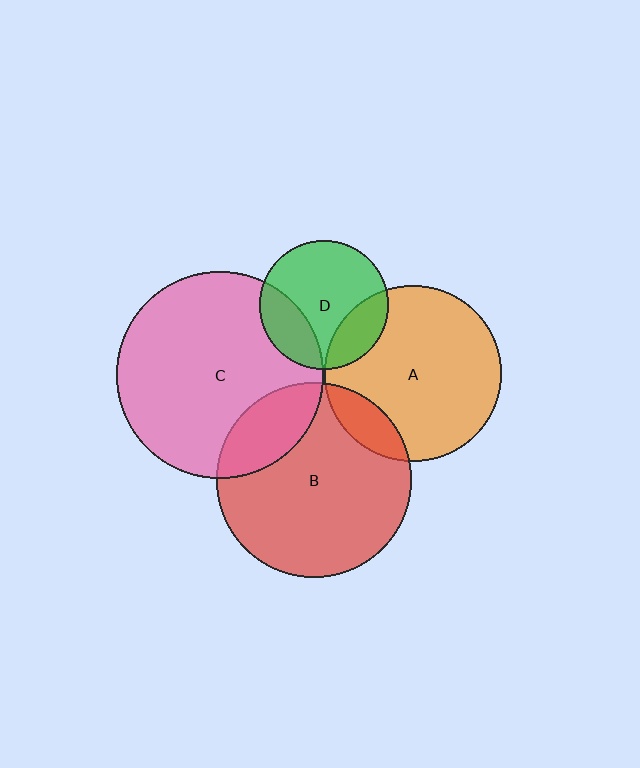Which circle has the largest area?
Circle C (pink).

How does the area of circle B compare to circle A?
Approximately 1.2 times.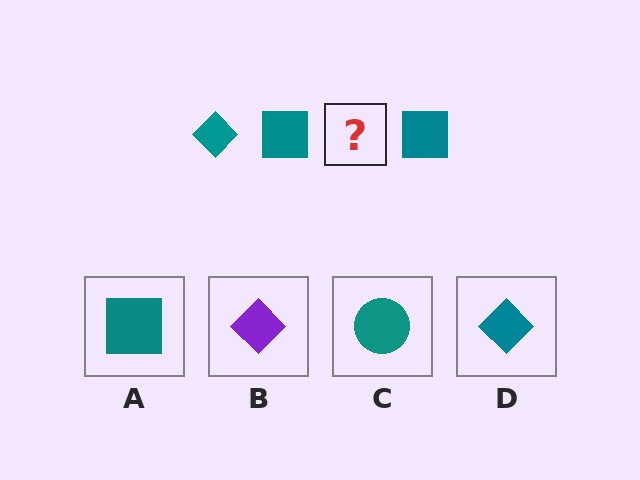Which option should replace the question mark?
Option D.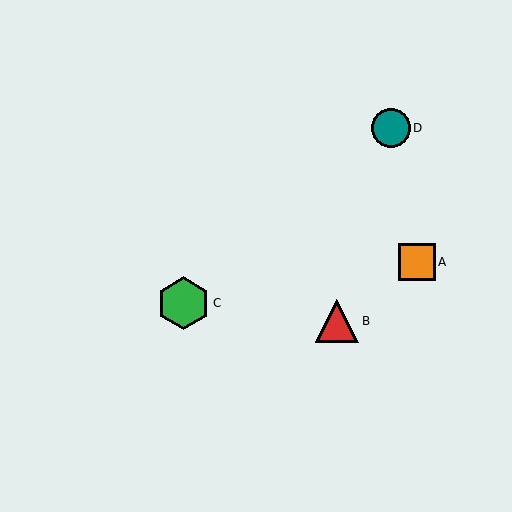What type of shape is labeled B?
Shape B is a red triangle.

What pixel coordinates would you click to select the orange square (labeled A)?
Click at (417, 262) to select the orange square A.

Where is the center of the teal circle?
The center of the teal circle is at (391, 128).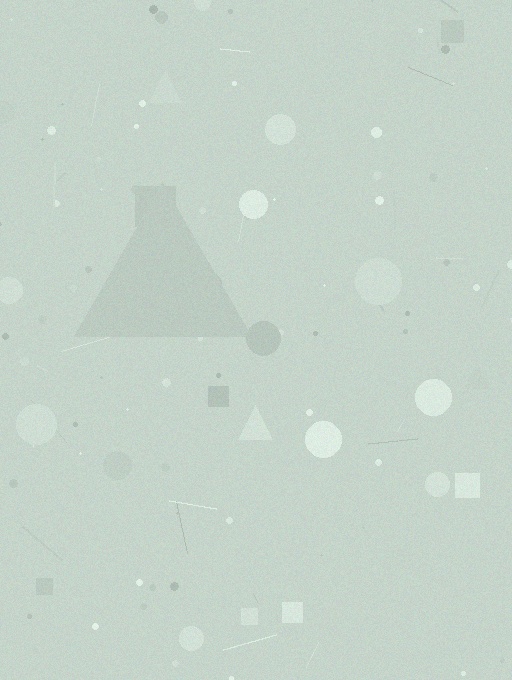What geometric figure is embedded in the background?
A triangle is embedded in the background.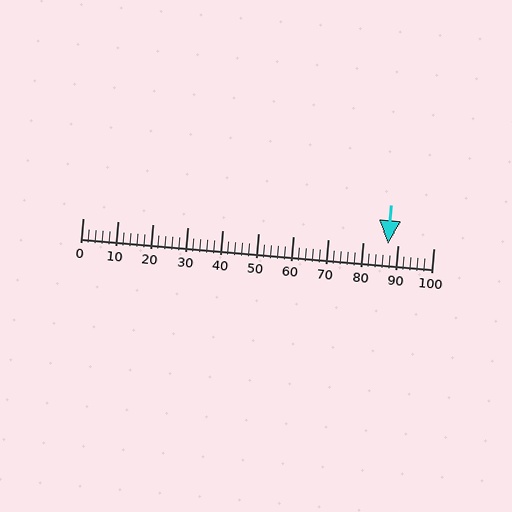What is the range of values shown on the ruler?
The ruler shows values from 0 to 100.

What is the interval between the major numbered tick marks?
The major tick marks are spaced 10 units apart.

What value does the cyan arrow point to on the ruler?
The cyan arrow points to approximately 87.